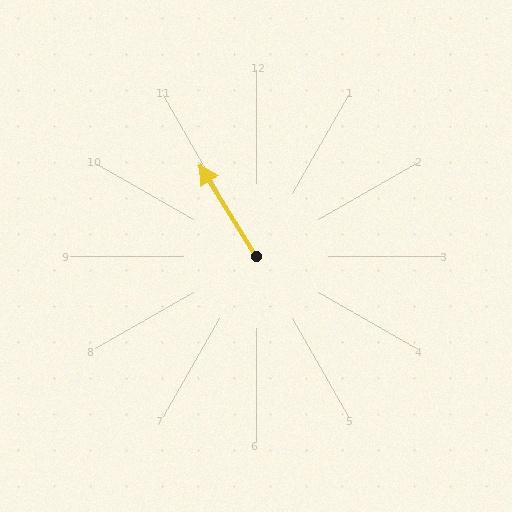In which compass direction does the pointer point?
Northwest.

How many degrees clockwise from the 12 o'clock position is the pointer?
Approximately 328 degrees.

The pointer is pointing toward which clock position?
Roughly 11 o'clock.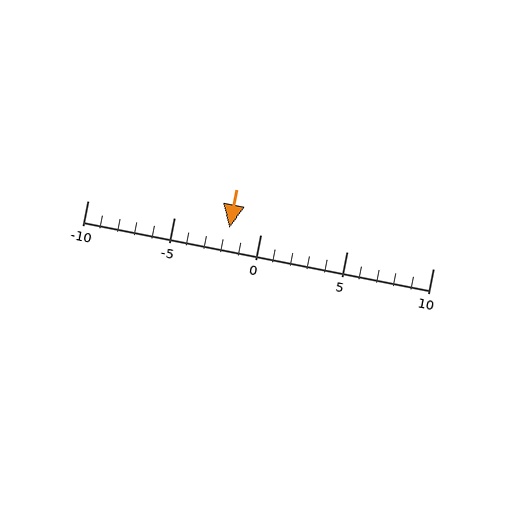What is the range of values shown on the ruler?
The ruler shows values from -10 to 10.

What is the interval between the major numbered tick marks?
The major tick marks are spaced 5 units apart.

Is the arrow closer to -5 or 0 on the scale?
The arrow is closer to 0.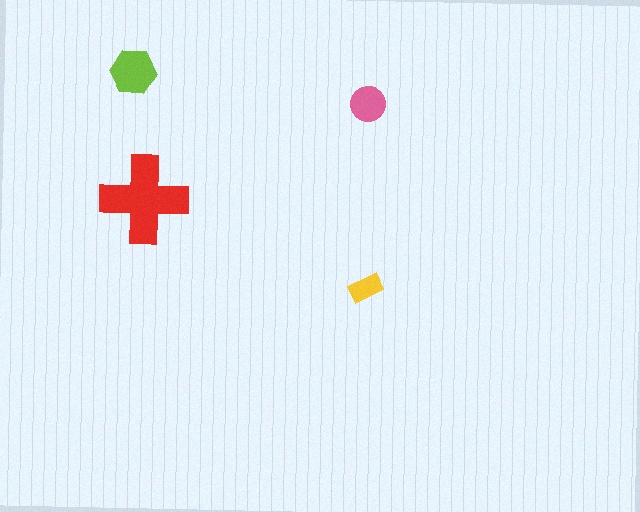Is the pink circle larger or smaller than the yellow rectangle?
Larger.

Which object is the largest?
The red cross.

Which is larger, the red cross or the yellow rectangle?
The red cross.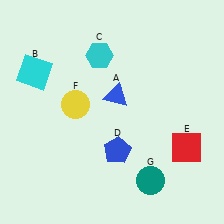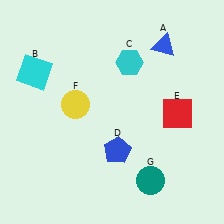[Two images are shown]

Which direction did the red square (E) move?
The red square (E) moved up.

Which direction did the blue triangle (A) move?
The blue triangle (A) moved up.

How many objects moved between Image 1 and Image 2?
3 objects moved between the two images.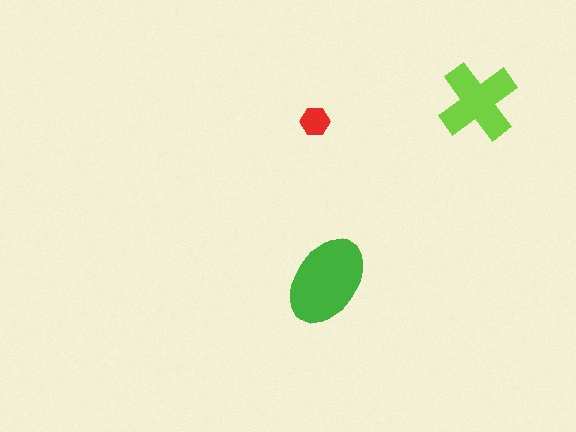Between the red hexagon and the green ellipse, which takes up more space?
The green ellipse.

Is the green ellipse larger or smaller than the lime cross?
Larger.